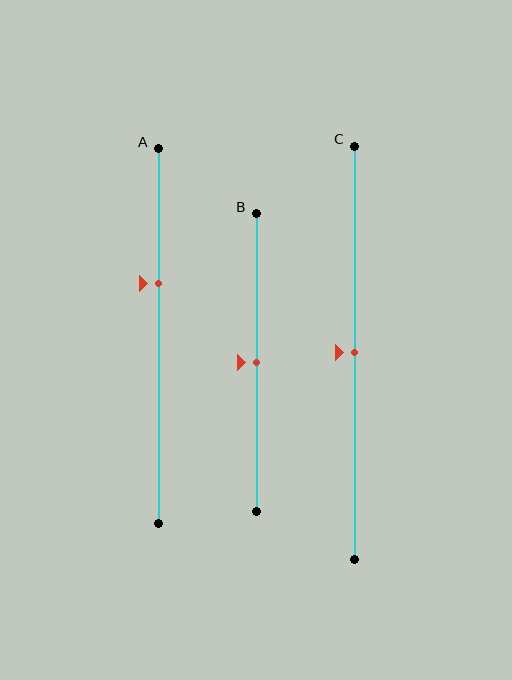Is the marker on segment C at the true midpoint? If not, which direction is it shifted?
Yes, the marker on segment C is at the true midpoint.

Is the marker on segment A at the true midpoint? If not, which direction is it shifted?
No, the marker on segment A is shifted upward by about 14% of the segment length.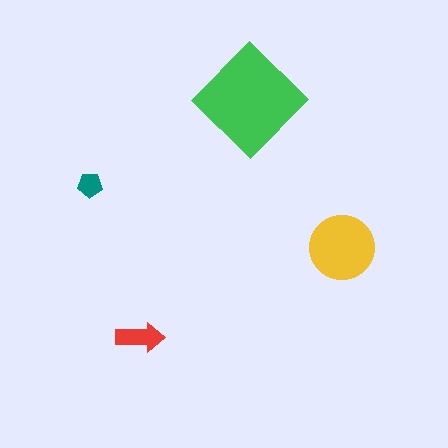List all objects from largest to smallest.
The green diamond, the yellow circle, the red arrow, the teal pentagon.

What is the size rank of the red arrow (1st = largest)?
3rd.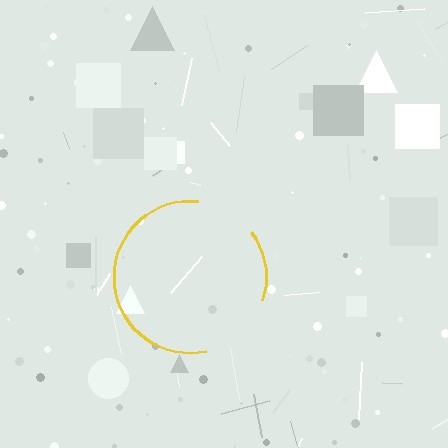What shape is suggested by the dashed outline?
The dashed outline suggests a circle.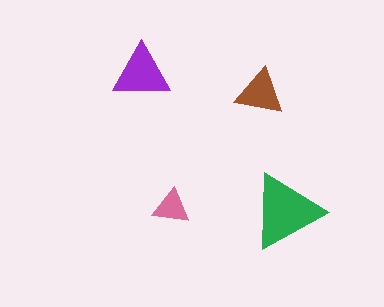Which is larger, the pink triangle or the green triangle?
The green one.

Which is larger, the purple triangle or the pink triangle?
The purple one.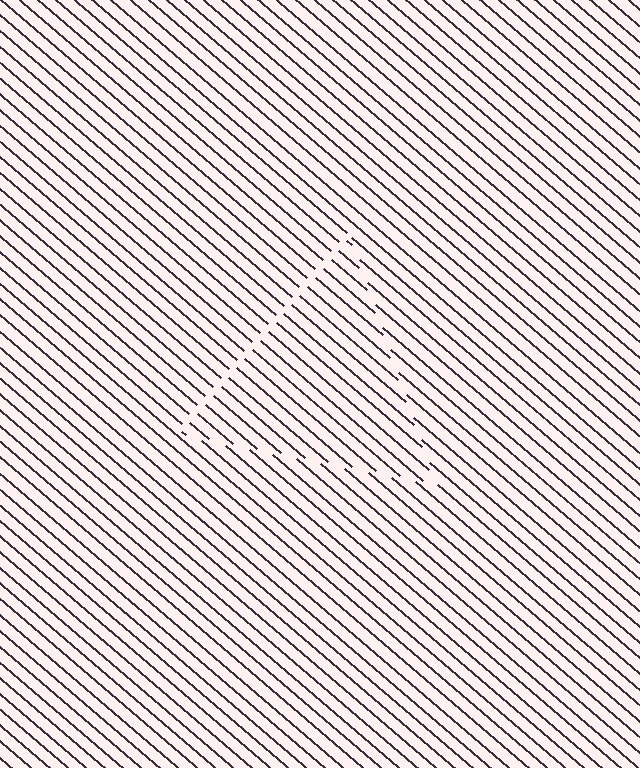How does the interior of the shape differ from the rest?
The interior of the shape contains the same grating, shifted by half a period — the contour is defined by the phase discontinuity where line-ends from the inner and outer gratings abut.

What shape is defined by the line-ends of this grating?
An illusory triangle. The interior of the shape contains the same grating, shifted by half a period — the contour is defined by the phase discontinuity where line-ends from the inner and outer gratings abut.